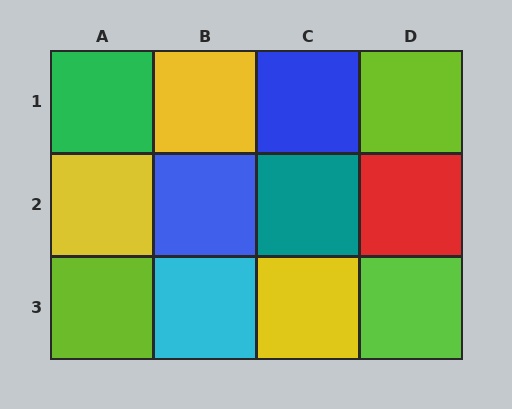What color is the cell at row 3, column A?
Lime.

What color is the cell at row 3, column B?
Cyan.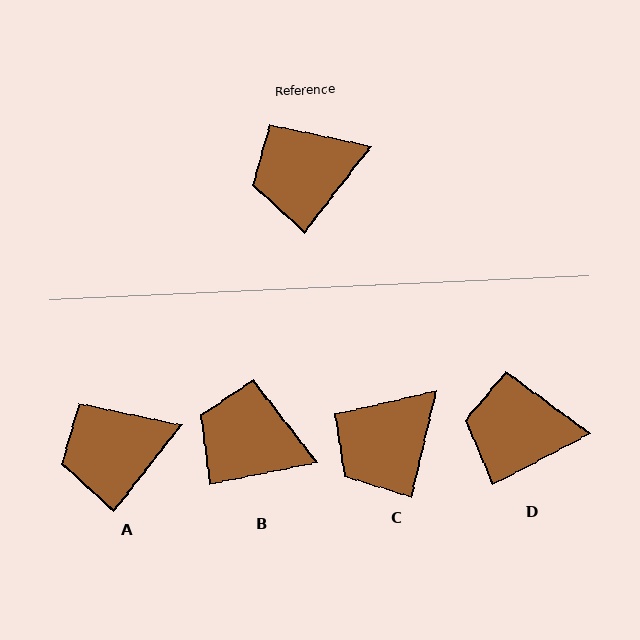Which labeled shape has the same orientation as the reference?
A.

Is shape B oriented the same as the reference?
No, it is off by about 40 degrees.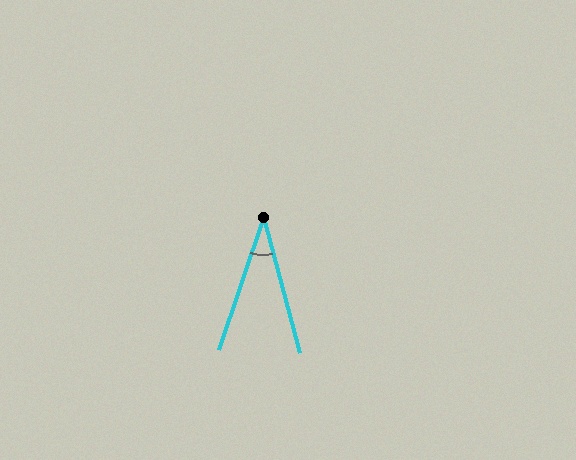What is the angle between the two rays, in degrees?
Approximately 34 degrees.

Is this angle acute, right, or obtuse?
It is acute.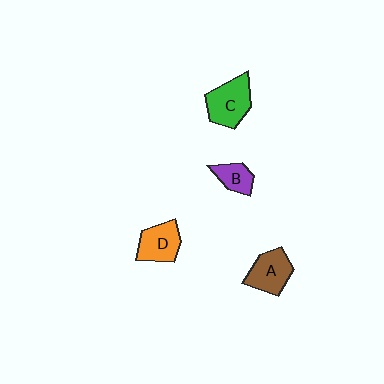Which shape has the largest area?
Shape C (green).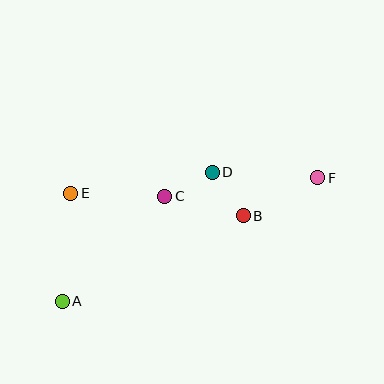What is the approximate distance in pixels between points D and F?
The distance between D and F is approximately 105 pixels.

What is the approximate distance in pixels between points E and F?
The distance between E and F is approximately 247 pixels.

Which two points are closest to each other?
Points B and D are closest to each other.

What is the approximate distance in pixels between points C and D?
The distance between C and D is approximately 54 pixels.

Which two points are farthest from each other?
Points A and F are farthest from each other.